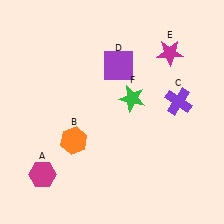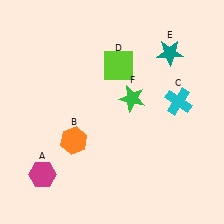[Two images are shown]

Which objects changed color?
C changed from purple to cyan. D changed from purple to lime. E changed from magenta to teal.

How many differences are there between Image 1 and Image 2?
There are 3 differences between the two images.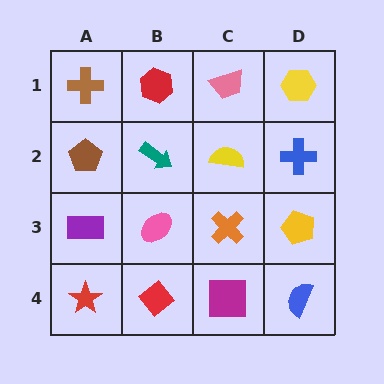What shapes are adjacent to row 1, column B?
A teal arrow (row 2, column B), a brown cross (row 1, column A), a pink trapezoid (row 1, column C).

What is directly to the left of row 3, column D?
An orange cross.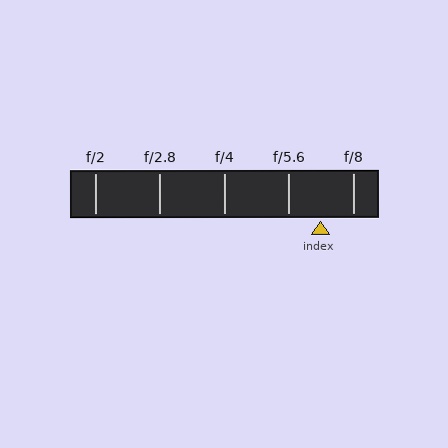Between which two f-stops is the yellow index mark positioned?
The index mark is between f/5.6 and f/8.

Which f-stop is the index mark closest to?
The index mark is closest to f/8.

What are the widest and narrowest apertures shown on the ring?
The widest aperture shown is f/2 and the narrowest is f/8.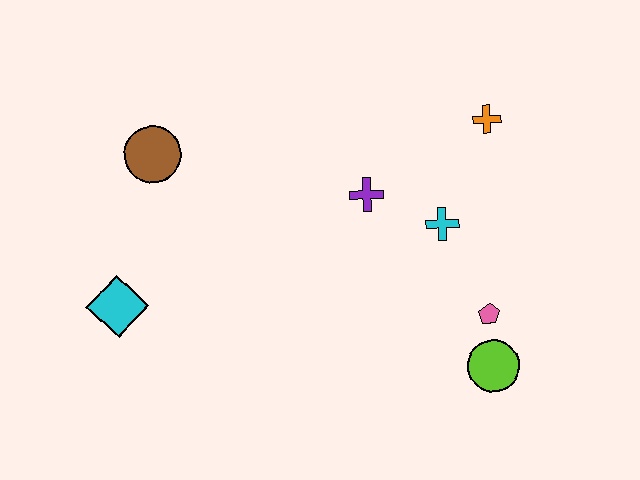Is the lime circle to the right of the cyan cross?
Yes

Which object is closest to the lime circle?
The pink pentagon is closest to the lime circle.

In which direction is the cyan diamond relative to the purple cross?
The cyan diamond is to the left of the purple cross.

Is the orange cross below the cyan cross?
No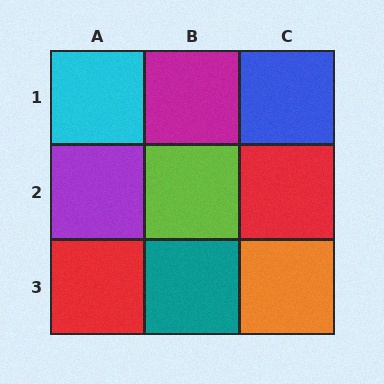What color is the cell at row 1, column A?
Cyan.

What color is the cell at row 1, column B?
Magenta.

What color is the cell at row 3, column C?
Orange.